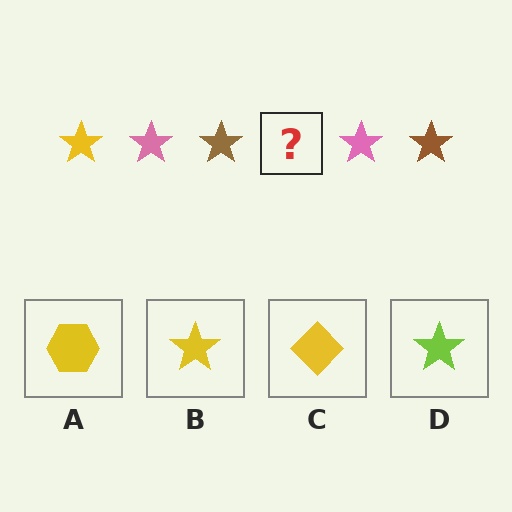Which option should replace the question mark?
Option B.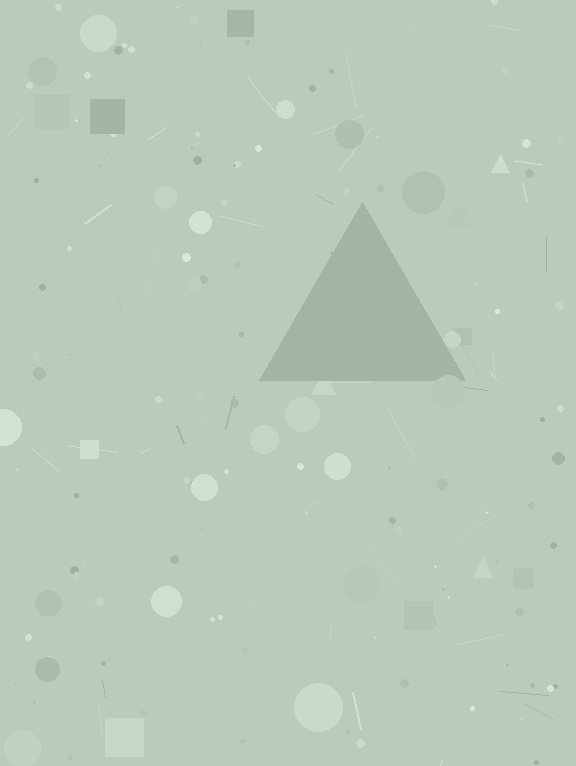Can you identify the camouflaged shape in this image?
The camouflaged shape is a triangle.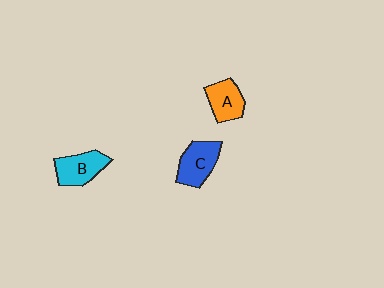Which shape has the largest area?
Shape C (blue).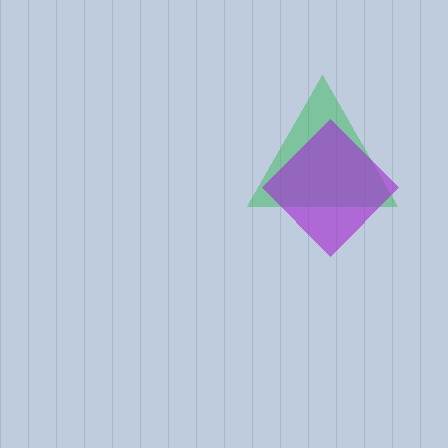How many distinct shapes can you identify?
There are 2 distinct shapes: a green triangle, a purple diamond.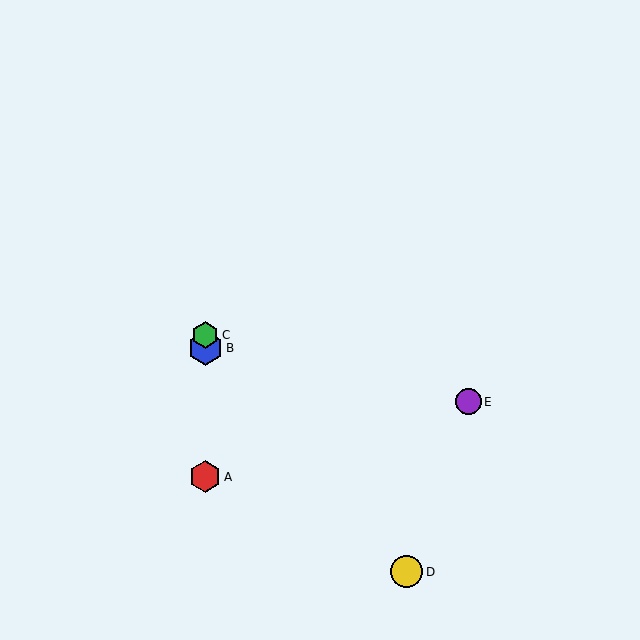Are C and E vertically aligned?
No, C is at x≈205 and E is at x≈469.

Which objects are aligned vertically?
Objects A, B, C are aligned vertically.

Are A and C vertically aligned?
Yes, both are at x≈205.